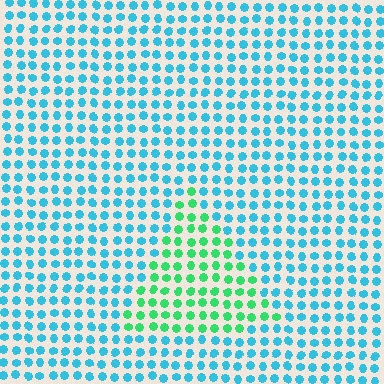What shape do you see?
I see a triangle.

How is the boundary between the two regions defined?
The boundary is defined purely by a slight shift in hue (about 51 degrees). Spacing, size, and orientation are identical on both sides.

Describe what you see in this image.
The image is filled with small cyan elements in a uniform arrangement. A triangle-shaped region is visible where the elements are tinted to a slightly different hue, forming a subtle color boundary.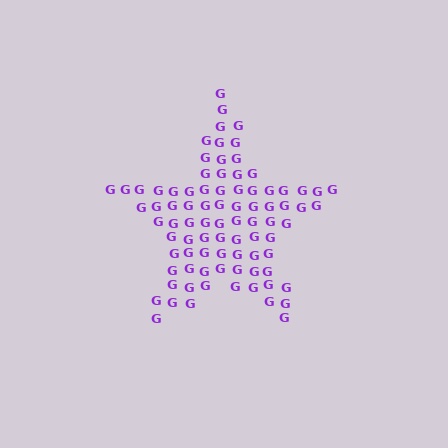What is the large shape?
The large shape is a star.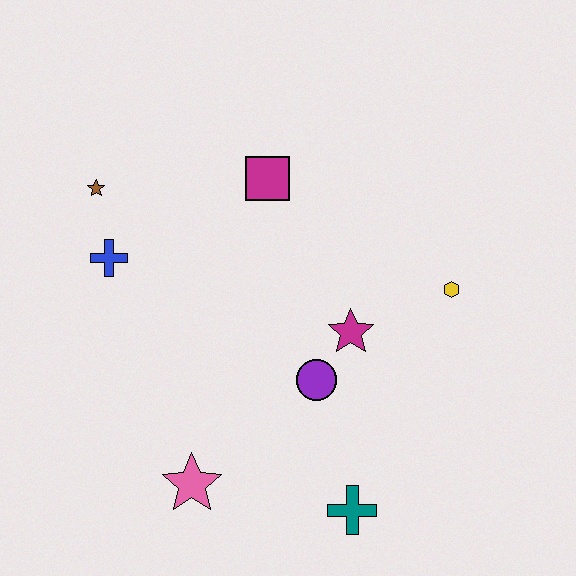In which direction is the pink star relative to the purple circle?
The pink star is to the left of the purple circle.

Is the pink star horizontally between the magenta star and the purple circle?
No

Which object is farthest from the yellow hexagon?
The brown star is farthest from the yellow hexagon.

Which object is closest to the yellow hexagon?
The magenta star is closest to the yellow hexagon.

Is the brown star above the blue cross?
Yes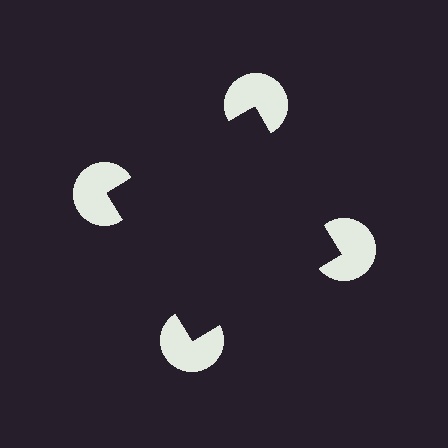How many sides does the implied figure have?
4 sides.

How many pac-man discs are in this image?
There are 4 — one at each vertex of the illusory square.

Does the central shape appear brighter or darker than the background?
It typically appears slightly darker than the background, even though no actual brightness change is drawn.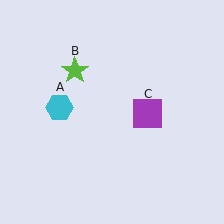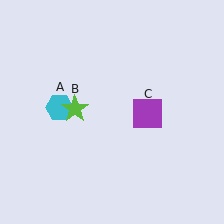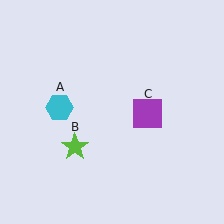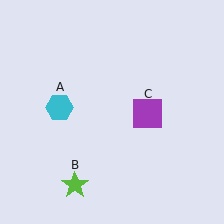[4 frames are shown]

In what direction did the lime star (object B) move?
The lime star (object B) moved down.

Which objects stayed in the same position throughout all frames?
Cyan hexagon (object A) and purple square (object C) remained stationary.